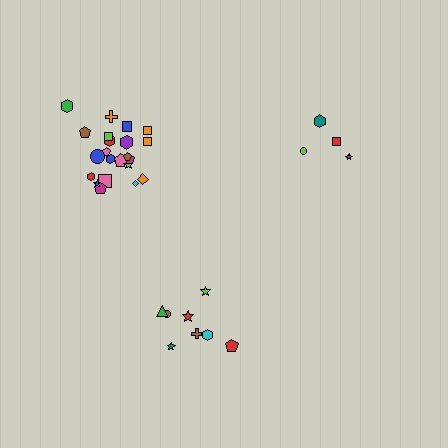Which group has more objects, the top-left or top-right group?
The top-left group.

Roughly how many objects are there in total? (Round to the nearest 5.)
Roughly 35 objects in total.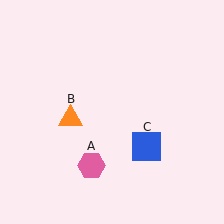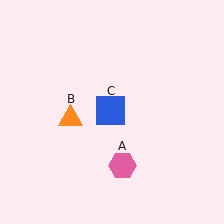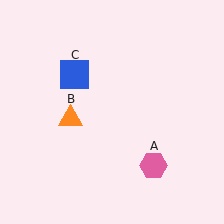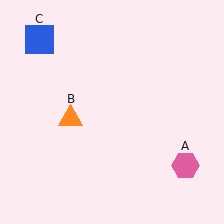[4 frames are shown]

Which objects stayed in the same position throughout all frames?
Orange triangle (object B) remained stationary.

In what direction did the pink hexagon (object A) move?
The pink hexagon (object A) moved right.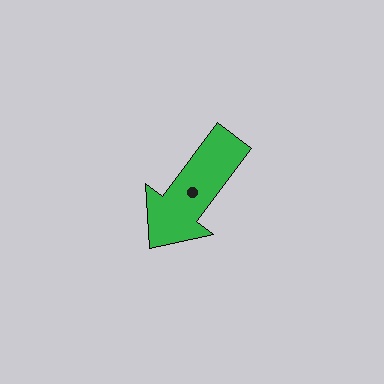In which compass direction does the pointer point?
Southwest.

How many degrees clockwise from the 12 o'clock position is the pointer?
Approximately 217 degrees.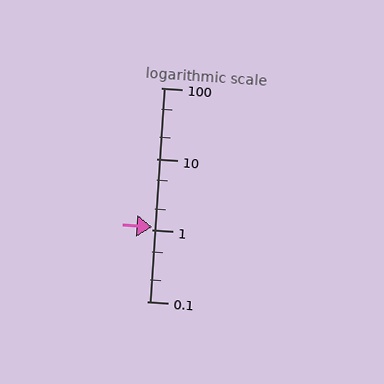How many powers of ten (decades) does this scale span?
The scale spans 3 decades, from 0.1 to 100.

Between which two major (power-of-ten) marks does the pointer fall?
The pointer is between 1 and 10.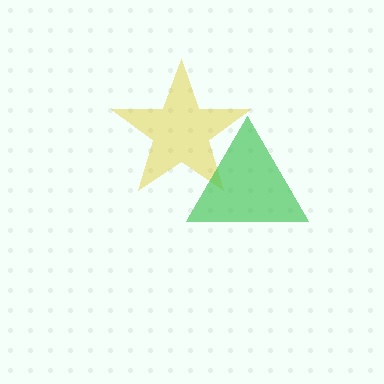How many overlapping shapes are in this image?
There are 2 overlapping shapes in the image.